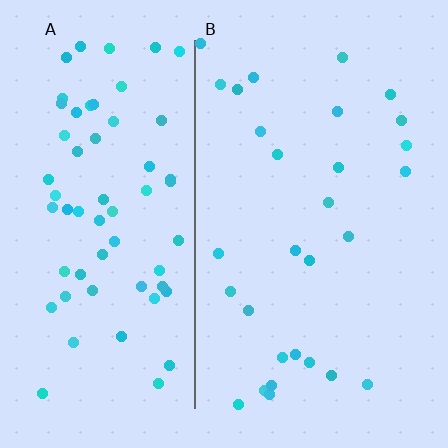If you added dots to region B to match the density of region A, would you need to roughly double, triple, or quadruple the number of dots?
Approximately double.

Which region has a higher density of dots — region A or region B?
A (the left).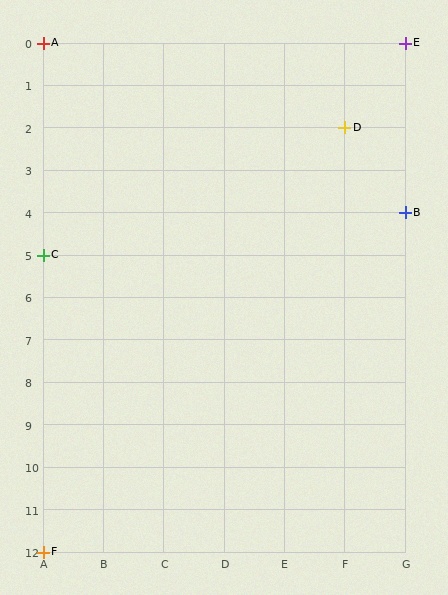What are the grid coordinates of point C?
Point C is at grid coordinates (A, 5).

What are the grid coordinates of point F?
Point F is at grid coordinates (A, 12).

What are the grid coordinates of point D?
Point D is at grid coordinates (F, 2).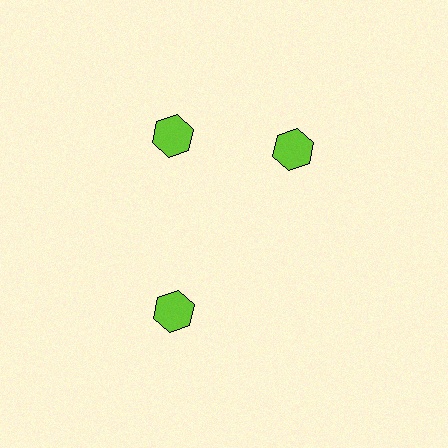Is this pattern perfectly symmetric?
No. The 3 lime hexagons are arranged in a ring, but one element near the 3 o'clock position is rotated out of alignment along the ring, breaking the 3-fold rotational symmetry.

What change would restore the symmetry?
The symmetry would be restored by rotating it back into even spacing with its neighbors so that all 3 hexagons sit at equal angles and equal distance from the center.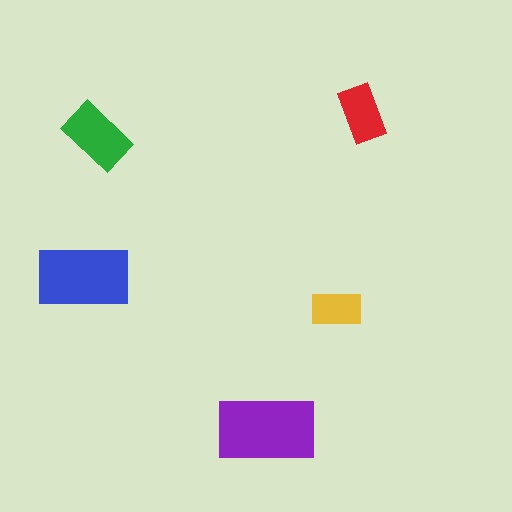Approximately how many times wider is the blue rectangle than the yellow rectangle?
About 2 times wider.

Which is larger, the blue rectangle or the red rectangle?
The blue one.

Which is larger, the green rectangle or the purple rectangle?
The purple one.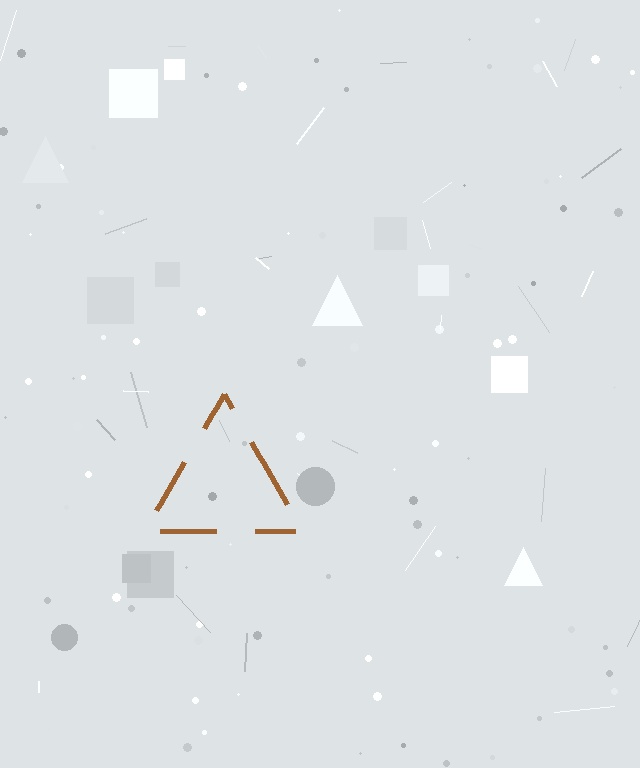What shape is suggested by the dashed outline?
The dashed outline suggests a triangle.